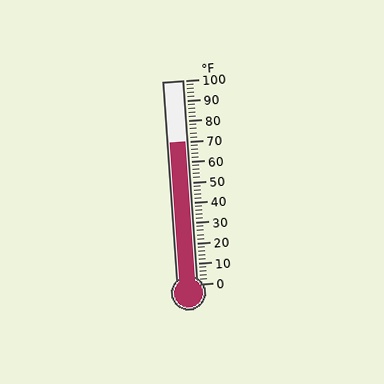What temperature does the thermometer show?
The thermometer shows approximately 70°F.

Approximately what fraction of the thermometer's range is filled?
The thermometer is filled to approximately 70% of its range.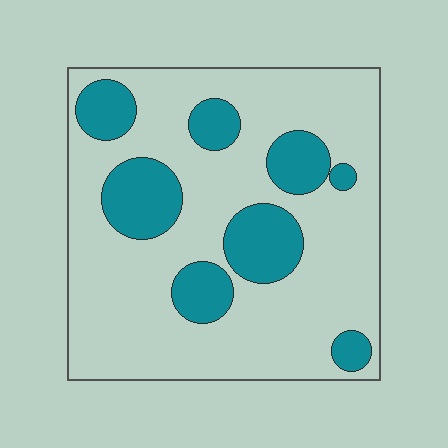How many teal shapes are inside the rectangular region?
8.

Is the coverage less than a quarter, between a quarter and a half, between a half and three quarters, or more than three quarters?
Less than a quarter.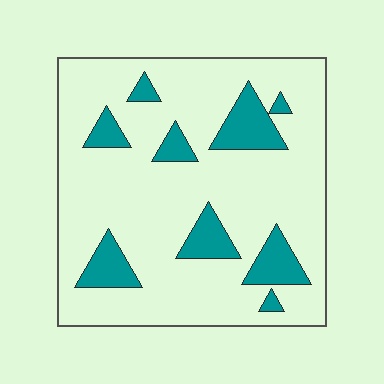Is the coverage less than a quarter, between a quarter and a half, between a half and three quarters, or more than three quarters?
Less than a quarter.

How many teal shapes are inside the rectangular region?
9.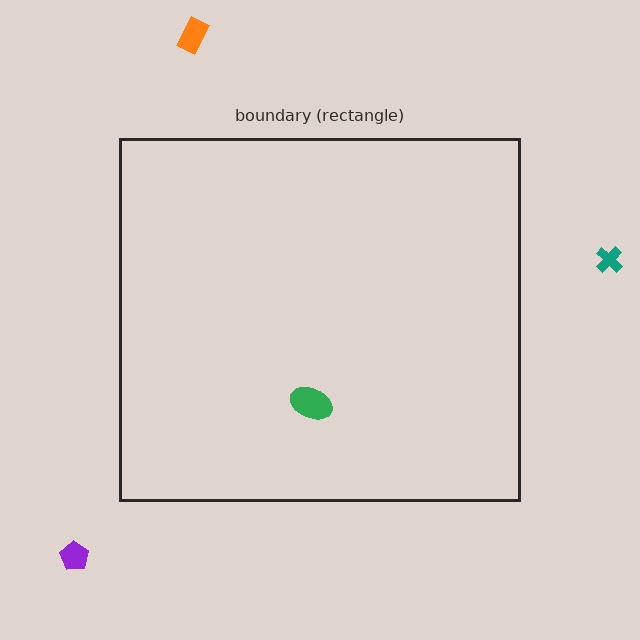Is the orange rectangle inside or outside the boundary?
Outside.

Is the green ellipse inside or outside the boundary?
Inside.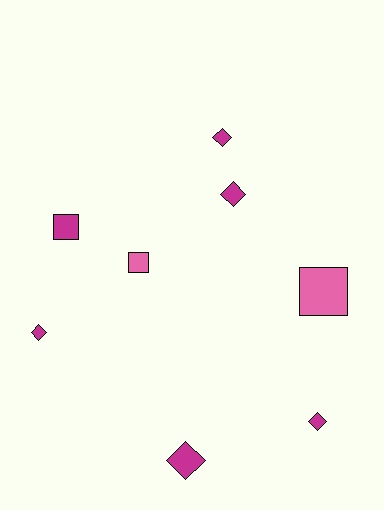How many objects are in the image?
There are 8 objects.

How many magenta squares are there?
There is 1 magenta square.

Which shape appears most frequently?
Diamond, with 5 objects.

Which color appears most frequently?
Magenta, with 6 objects.